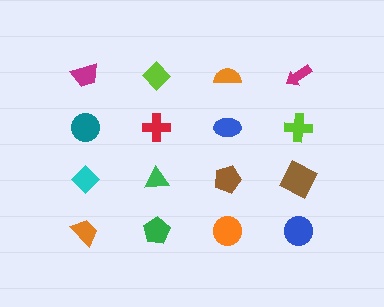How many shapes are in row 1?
4 shapes.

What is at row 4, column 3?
An orange circle.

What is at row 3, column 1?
A cyan diamond.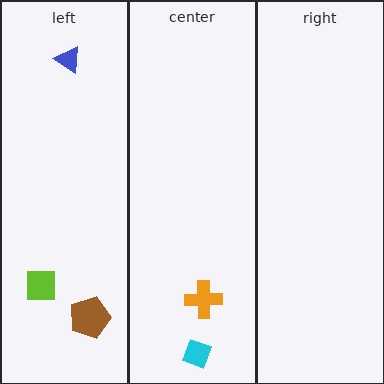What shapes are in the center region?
The cyan diamond, the orange cross.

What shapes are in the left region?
The brown pentagon, the lime square, the blue triangle.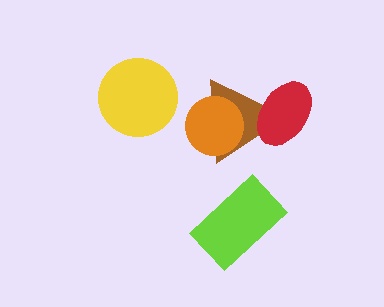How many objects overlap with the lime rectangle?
0 objects overlap with the lime rectangle.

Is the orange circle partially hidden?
No, no other shape covers it.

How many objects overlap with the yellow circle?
0 objects overlap with the yellow circle.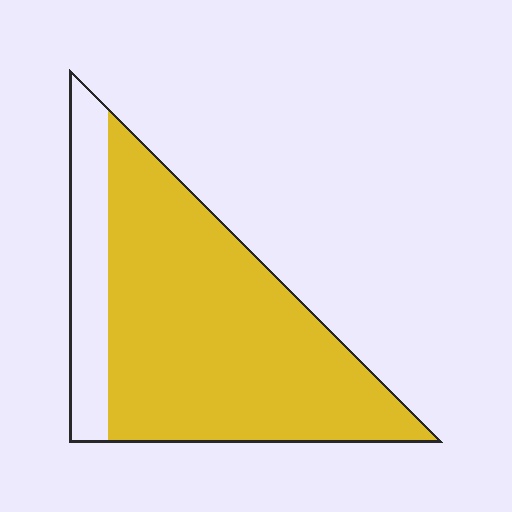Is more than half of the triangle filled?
Yes.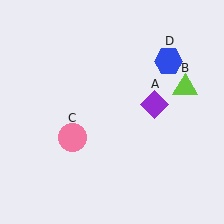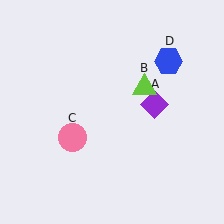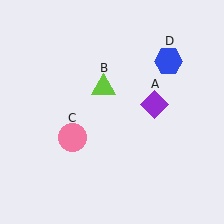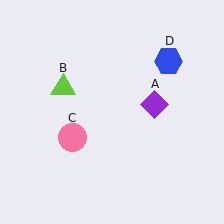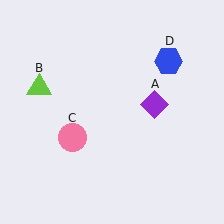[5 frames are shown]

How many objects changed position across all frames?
1 object changed position: lime triangle (object B).